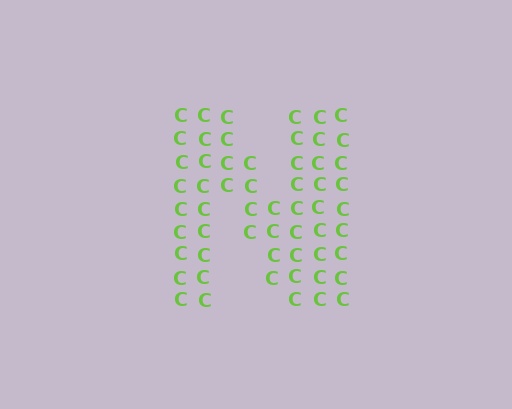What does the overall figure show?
The overall figure shows the letter N.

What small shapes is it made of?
It is made of small letter C's.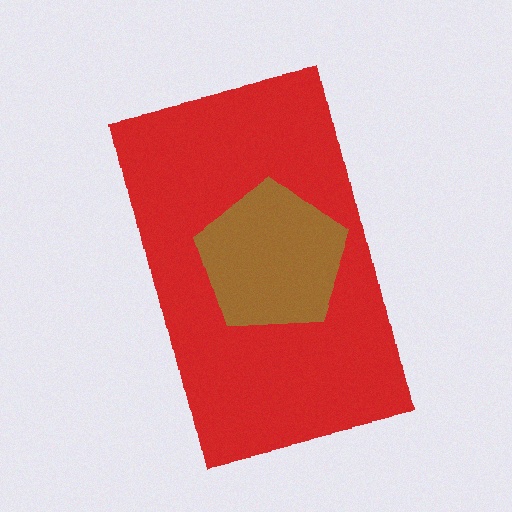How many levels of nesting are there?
2.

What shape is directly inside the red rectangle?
The brown pentagon.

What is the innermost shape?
The brown pentagon.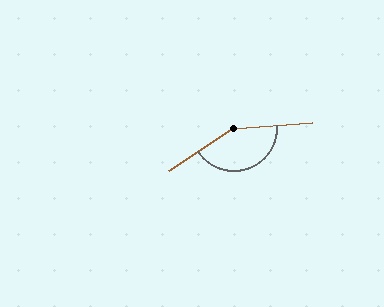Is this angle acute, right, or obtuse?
It is obtuse.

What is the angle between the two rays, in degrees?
Approximately 151 degrees.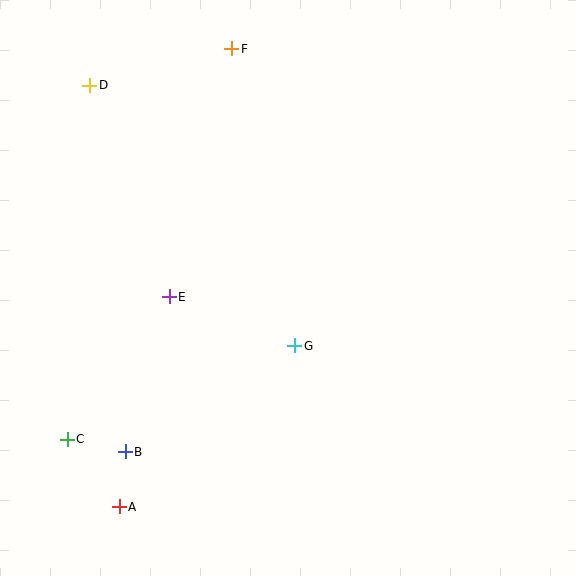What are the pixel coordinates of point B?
Point B is at (125, 452).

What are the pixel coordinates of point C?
Point C is at (67, 439).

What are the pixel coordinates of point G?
Point G is at (295, 346).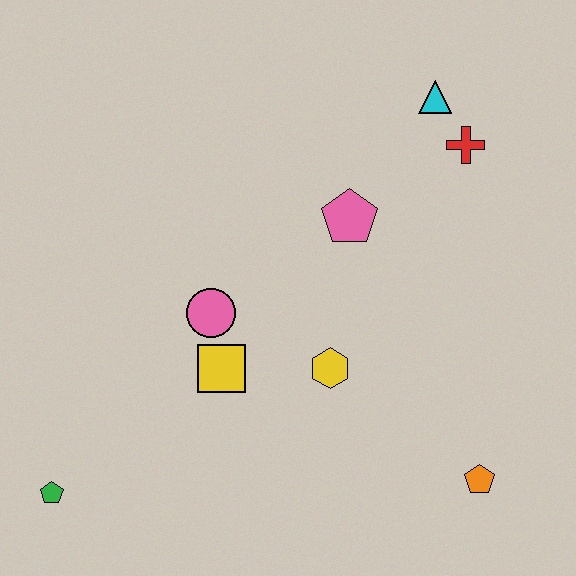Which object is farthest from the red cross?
The green pentagon is farthest from the red cross.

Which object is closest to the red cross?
The cyan triangle is closest to the red cross.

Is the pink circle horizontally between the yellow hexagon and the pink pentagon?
No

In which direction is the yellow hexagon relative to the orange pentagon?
The yellow hexagon is to the left of the orange pentagon.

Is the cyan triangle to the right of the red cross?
No